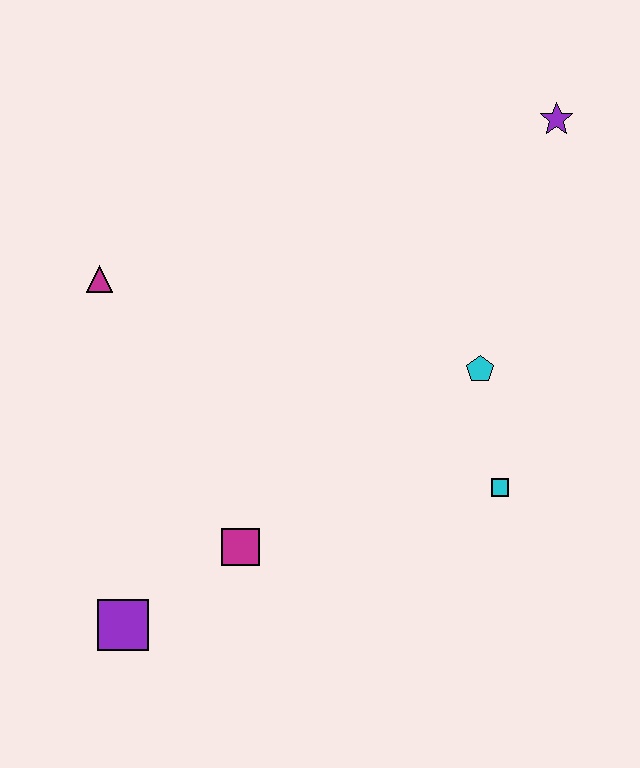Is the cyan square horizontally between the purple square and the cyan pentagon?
No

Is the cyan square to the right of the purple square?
Yes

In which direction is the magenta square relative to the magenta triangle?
The magenta square is below the magenta triangle.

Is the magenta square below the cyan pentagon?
Yes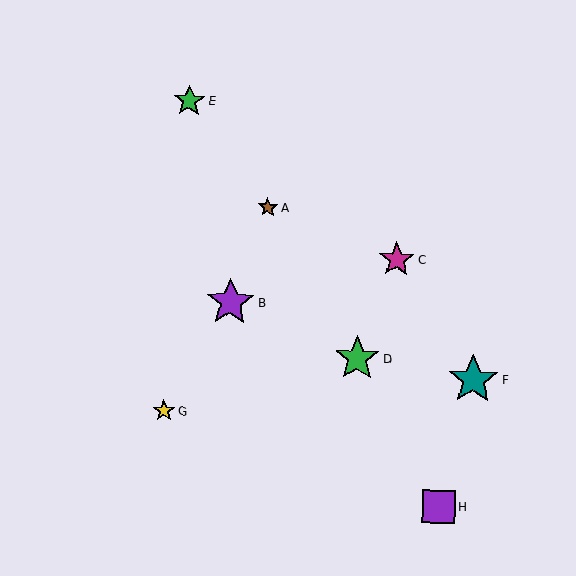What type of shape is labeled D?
Shape D is a green star.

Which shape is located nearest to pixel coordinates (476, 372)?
The teal star (labeled F) at (473, 380) is nearest to that location.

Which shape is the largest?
The teal star (labeled F) is the largest.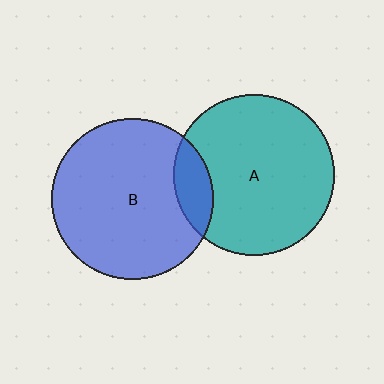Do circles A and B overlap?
Yes.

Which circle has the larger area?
Circle B (blue).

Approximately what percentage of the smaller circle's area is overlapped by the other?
Approximately 15%.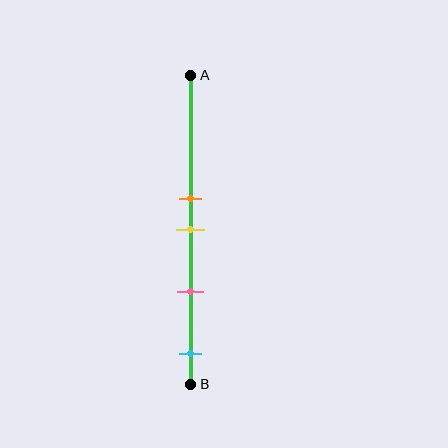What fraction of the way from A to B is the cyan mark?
The cyan mark is approximately 90% (0.9) of the way from A to B.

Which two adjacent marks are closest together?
The orange and yellow marks are the closest adjacent pair.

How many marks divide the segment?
There are 4 marks dividing the segment.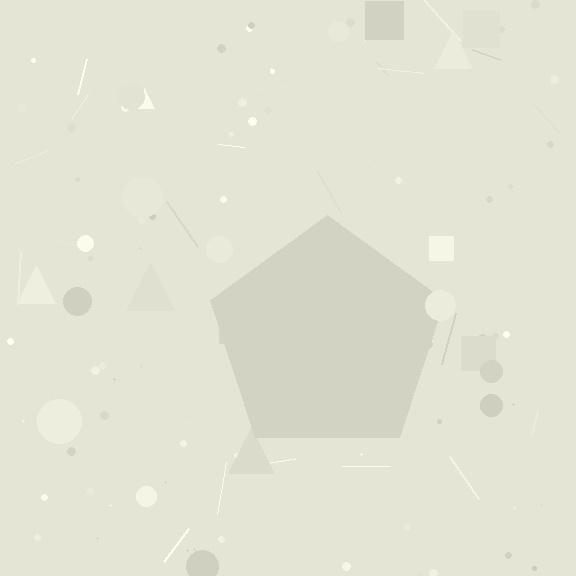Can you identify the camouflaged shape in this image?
The camouflaged shape is a pentagon.